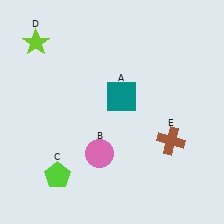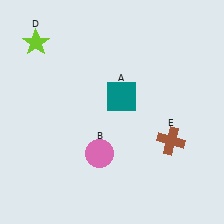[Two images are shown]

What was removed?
The lime pentagon (C) was removed in Image 2.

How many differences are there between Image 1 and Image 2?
There is 1 difference between the two images.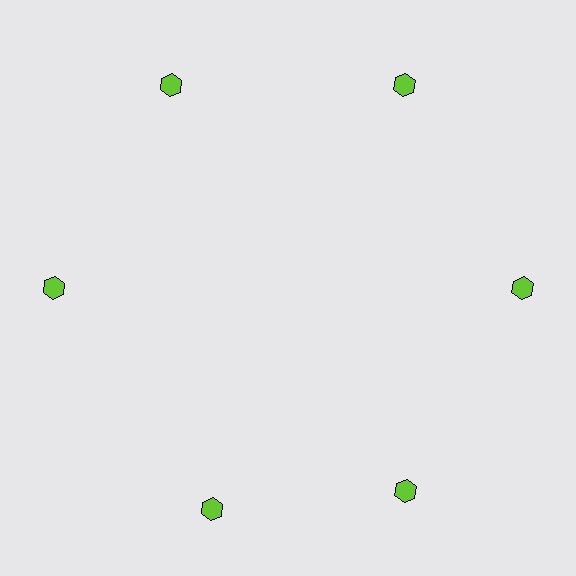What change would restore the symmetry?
The symmetry would be restored by rotating it back into even spacing with its neighbors so that all 6 hexagons sit at equal angles and equal distance from the center.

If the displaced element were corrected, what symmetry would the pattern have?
It would have 6-fold rotational symmetry — the pattern would map onto itself every 60 degrees.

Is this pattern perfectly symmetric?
No. The 6 lime hexagons are arranged in a ring, but one element near the 7 o'clock position is rotated out of alignment along the ring, breaking the 6-fold rotational symmetry.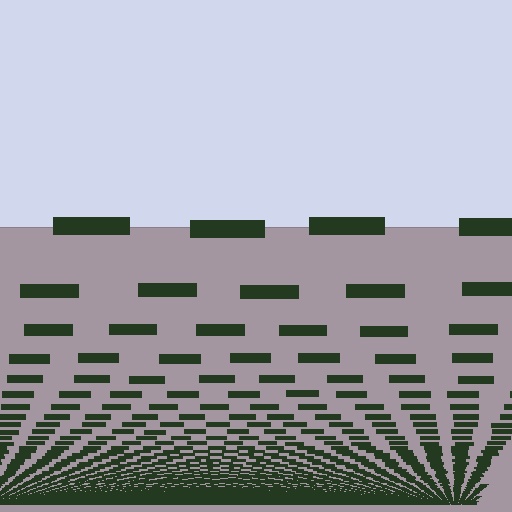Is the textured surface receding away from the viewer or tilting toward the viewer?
The surface appears to tilt toward the viewer. Texture elements get larger and sparser toward the top.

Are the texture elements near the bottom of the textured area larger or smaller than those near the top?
Smaller. The gradient is inverted — elements near the bottom are smaller and denser.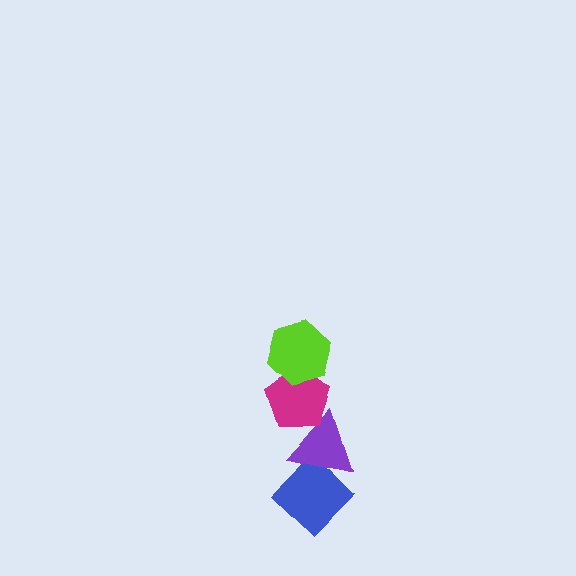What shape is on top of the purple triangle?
The magenta pentagon is on top of the purple triangle.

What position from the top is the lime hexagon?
The lime hexagon is 1st from the top.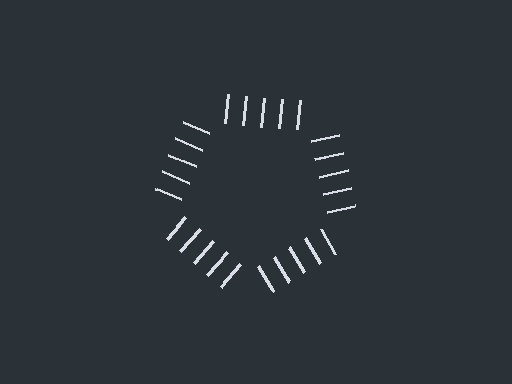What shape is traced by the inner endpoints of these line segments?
An illusory pentagon — the line segments terminate on its edges but no continuous stroke is drawn.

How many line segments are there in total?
25 — 5 along each of the 5 edges.